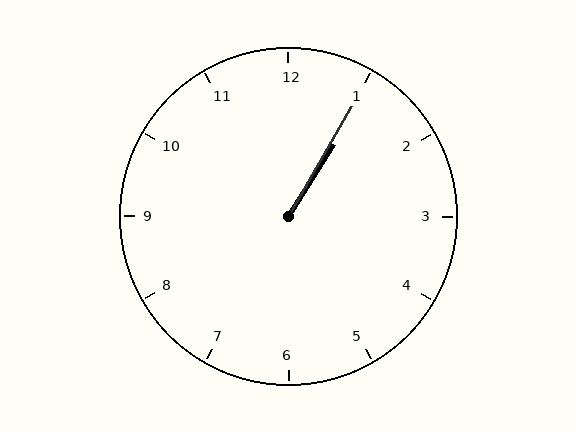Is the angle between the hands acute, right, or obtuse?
It is acute.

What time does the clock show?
1:05.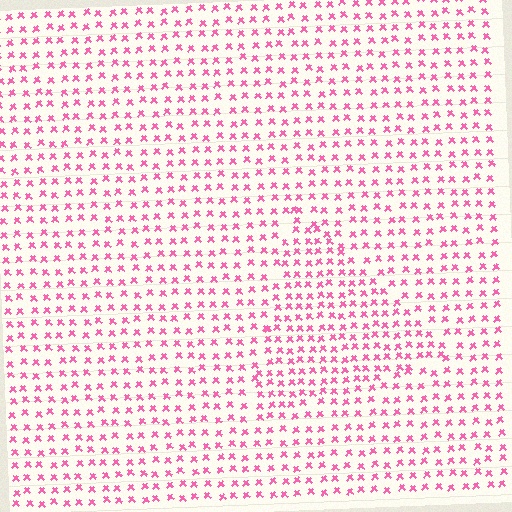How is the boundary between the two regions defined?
The boundary is defined by a change in element density (approximately 1.4x ratio). All elements are the same color, size, and shape.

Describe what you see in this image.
The image contains small pink elements arranged at two different densities. A triangle-shaped region is visible where the elements are more densely packed than the surrounding area.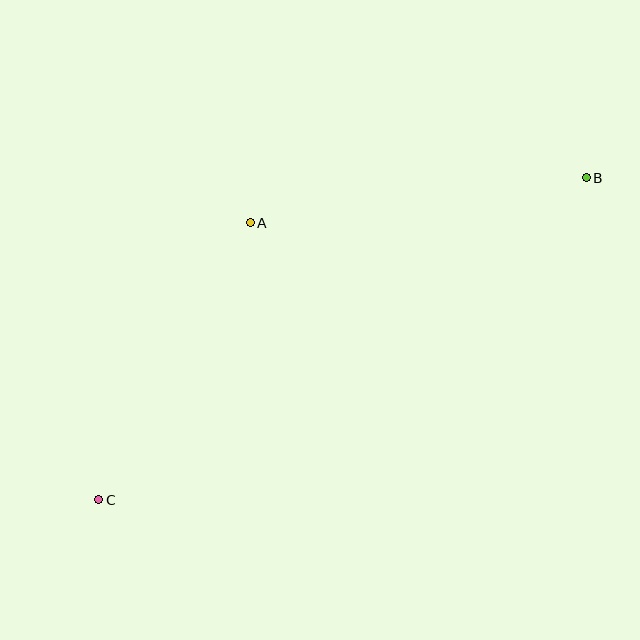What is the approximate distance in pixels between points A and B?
The distance between A and B is approximately 339 pixels.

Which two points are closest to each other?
Points A and C are closest to each other.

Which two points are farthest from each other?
Points B and C are farthest from each other.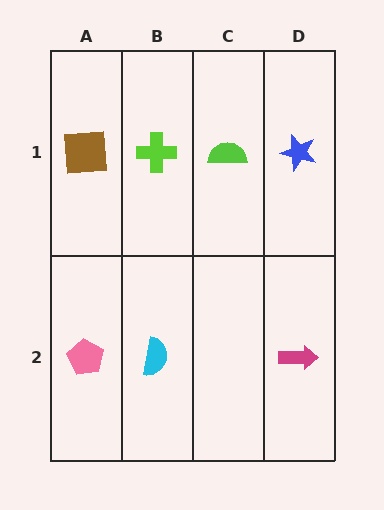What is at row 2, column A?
A pink pentagon.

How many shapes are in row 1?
4 shapes.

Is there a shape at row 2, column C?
No, that cell is empty.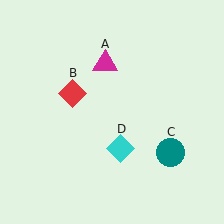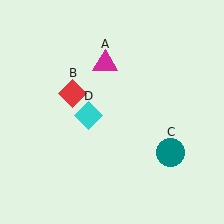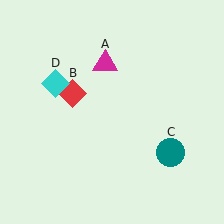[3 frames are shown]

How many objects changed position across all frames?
1 object changed position: cyan diamond (object D).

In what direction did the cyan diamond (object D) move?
The cyan diamond (object D) moved up and to the left.